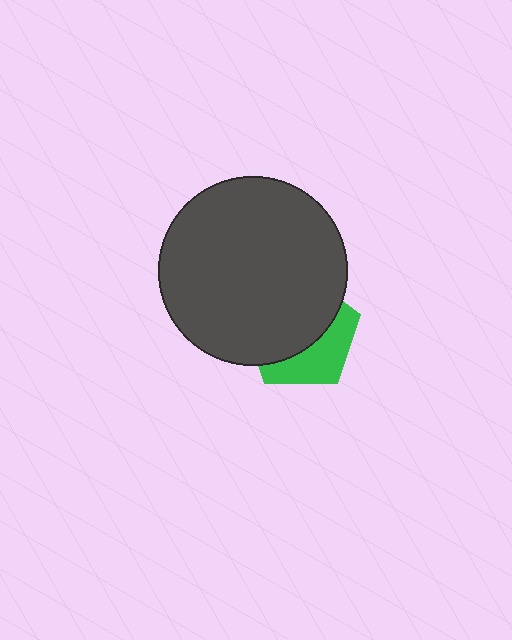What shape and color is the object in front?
The object in front is a dark gray circle.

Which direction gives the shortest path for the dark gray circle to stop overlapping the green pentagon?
Moving toward the upper-left gives the shortest separation.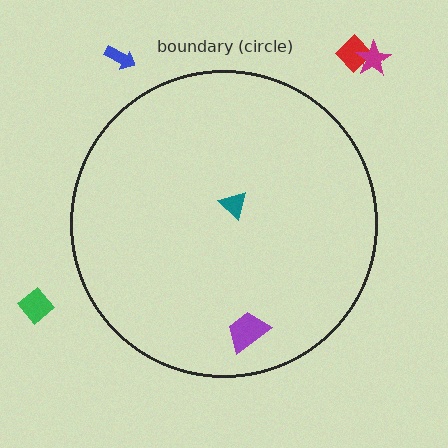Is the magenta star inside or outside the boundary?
Outside.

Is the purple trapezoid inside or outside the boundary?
Inside.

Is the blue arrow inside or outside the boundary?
Outside.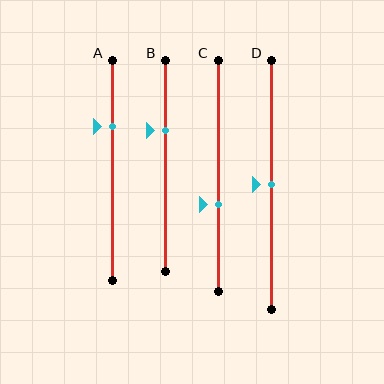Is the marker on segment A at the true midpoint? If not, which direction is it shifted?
No, the marker on segment A is shifted upward by about 20% of the segment length.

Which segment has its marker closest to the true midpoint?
Segment D has its marker closest to the true midpoint.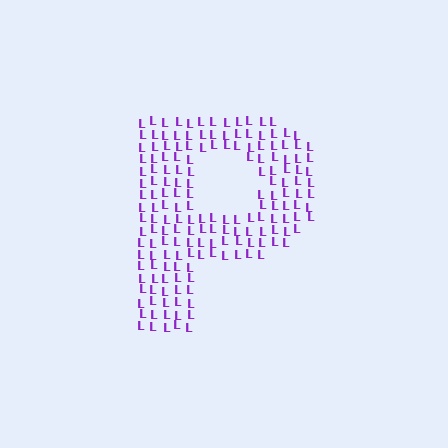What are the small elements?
The small elements are letter L's.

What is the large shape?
The large shape is the letter P.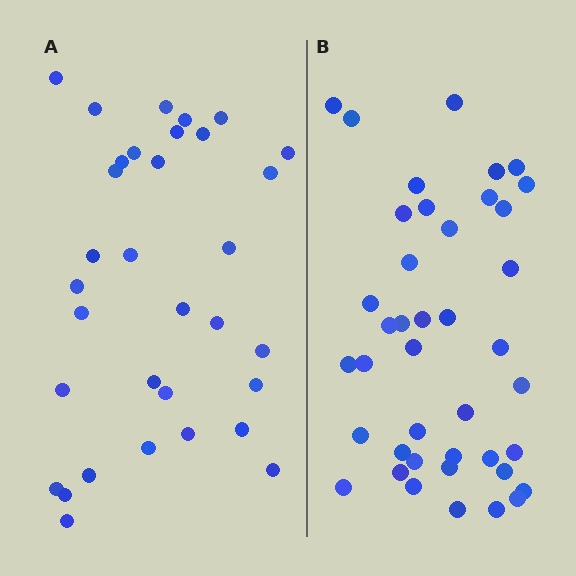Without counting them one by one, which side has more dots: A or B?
Region B (the right region) has more dots.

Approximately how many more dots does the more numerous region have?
Region B has roughly 8 or so more dots than region A.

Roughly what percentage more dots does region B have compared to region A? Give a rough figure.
About 25% more.